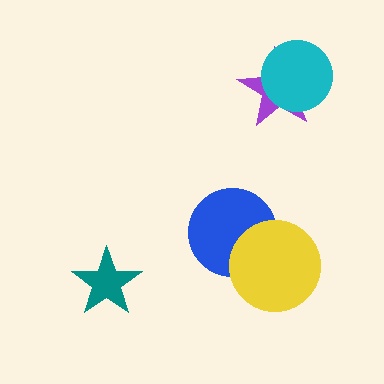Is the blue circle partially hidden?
Yes, it is partially covered by another shape.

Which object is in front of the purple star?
The cyan circle is in front of the purple star.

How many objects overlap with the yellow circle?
1 object overlaps with the yellow circle.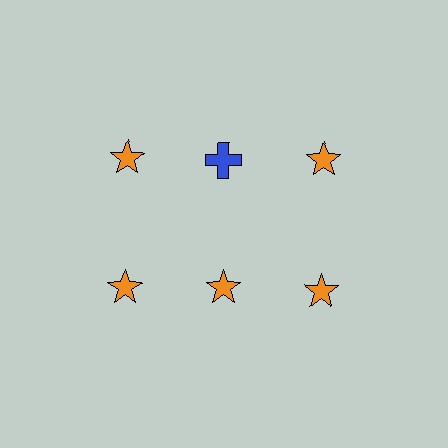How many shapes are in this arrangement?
There are 6 shapes arranged in a grid pattern.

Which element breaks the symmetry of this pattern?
The blue cross in the top row, second from left column breaks the symmetry. All other shapes are orange stars.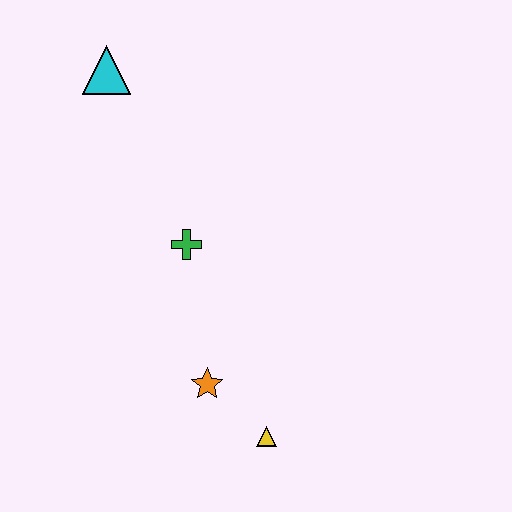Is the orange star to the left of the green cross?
No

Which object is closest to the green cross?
The orange star is closest to the green cross.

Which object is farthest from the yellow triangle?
The cyan triangle is farthest from the yellow triangle.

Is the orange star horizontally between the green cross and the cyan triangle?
No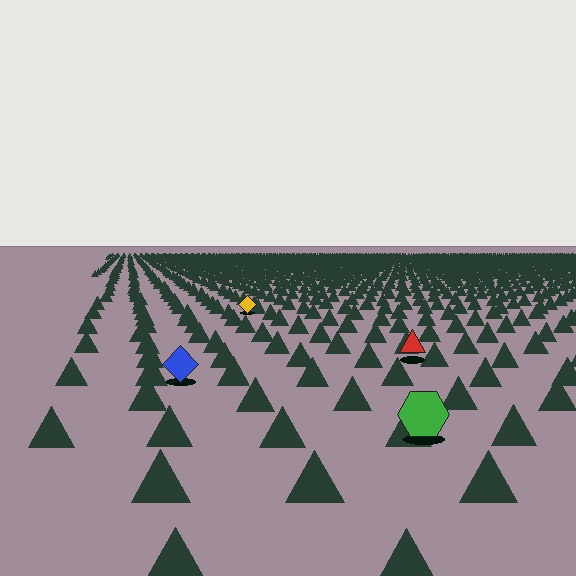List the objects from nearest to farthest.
From nearest to farthest: the green hexagon, the blue diamond, the red triangle, the yellow diamond.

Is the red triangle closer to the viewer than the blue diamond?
No. The blue diamond is closer — you can tell from the texture gradient: the ground texture is coarser near it.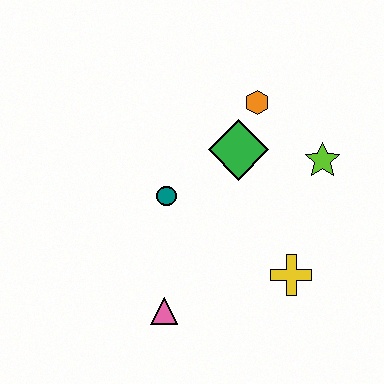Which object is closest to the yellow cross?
The lime star is closest to the yellow cross.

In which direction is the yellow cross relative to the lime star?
The yellow cross is below the lime star.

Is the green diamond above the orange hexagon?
No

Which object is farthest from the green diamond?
The pink triangle is farthest from the green diamond.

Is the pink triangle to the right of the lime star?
No